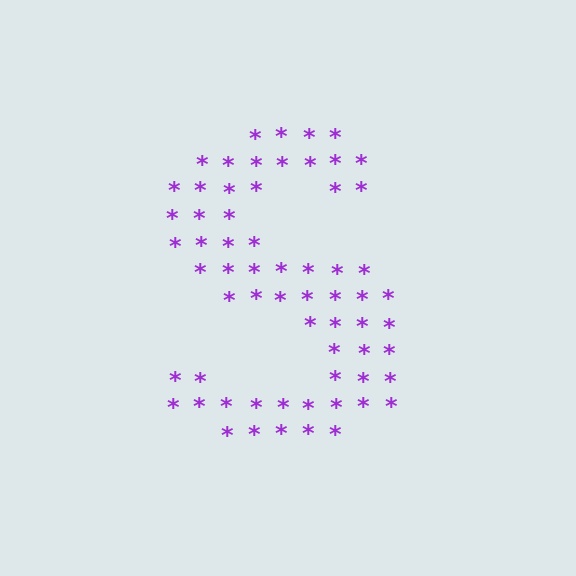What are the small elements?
The small elements are asterisks.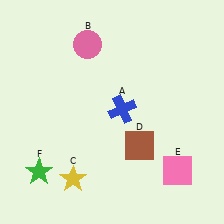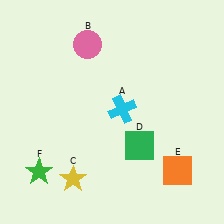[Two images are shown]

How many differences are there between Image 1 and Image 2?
There are 3 differences between the two images.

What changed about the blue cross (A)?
In Image 1, A is blue. In Image 2, it changed to cyan.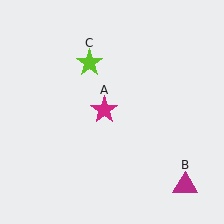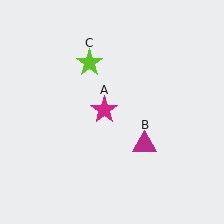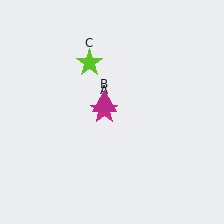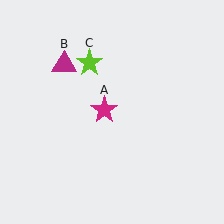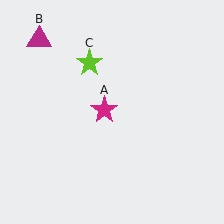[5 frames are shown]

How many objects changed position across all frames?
1 object changed position: magenta triangle (object B).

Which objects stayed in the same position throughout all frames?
Magenta star (object A) and lime star (object C) remained stationary.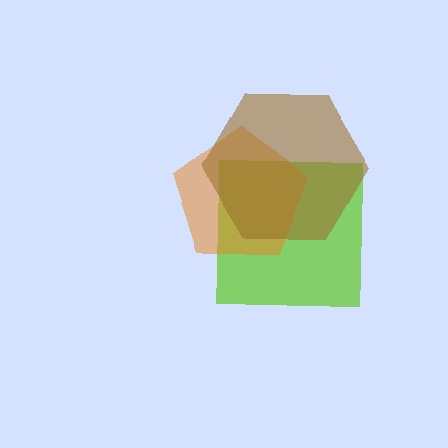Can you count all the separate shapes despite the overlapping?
Yes, there are 3 separate shapes.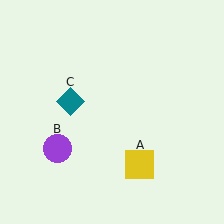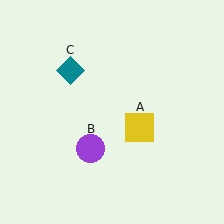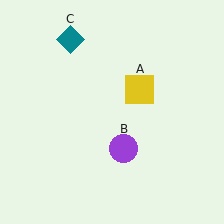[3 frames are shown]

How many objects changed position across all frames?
3 objects changed position: yellow square (object A), purple circle (object B), teal diamond (object C).